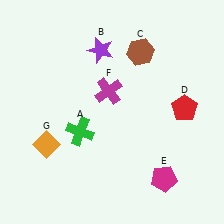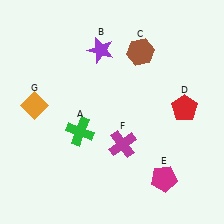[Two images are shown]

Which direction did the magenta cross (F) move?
The magenta cross (F) moved down.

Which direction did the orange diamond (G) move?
The orange diamond (G) moved up.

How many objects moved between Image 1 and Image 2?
2 objects moved between the two images.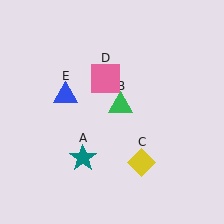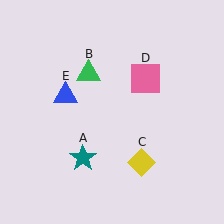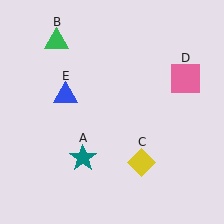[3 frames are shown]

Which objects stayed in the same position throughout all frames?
Teal star (object A) and yellow diamond (object C) and blue triangle (object E) remained stationary.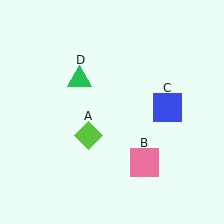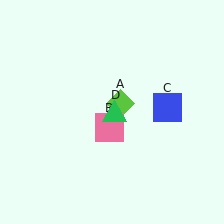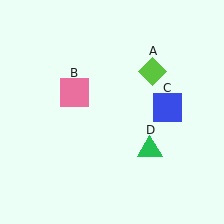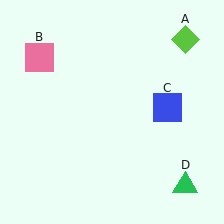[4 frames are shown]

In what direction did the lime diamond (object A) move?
The lime diamond (object A) moved up and to the right.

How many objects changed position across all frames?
3 objects changed position: lime diamond (object A), pink square (object B), green triangle (object D).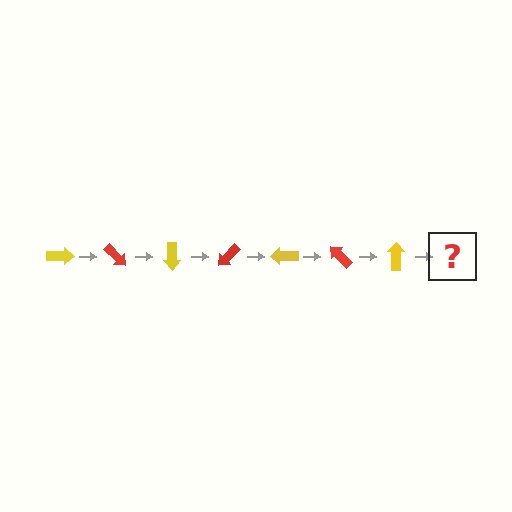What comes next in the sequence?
The next element should be a red arrow, rotated 315 degrees from the start.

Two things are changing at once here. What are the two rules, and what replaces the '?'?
The two rules are that it rotates 45 degrees each step and the color cycles through yellow and red. The '?' should be a red arrow, rotated 315 degrees from the start.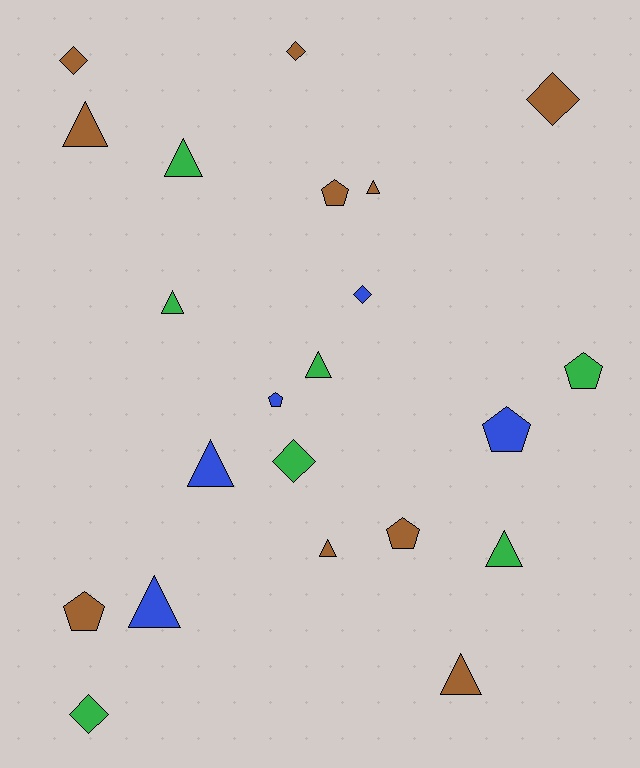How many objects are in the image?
There are 22 objects.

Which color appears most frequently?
Brown, with 10 objects.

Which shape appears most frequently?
Triangle, with 10 objects.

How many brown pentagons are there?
There are 3 brown pentagons.